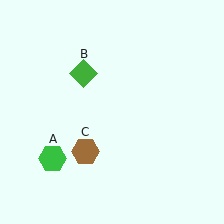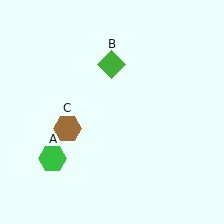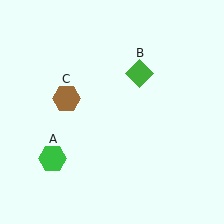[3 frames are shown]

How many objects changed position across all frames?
2 objects changed position: green diamond (object B), brown hexagon (object C).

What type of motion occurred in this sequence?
The green diamond (object B), brown hexagon (object C) rotated clockwise around the center of the scene.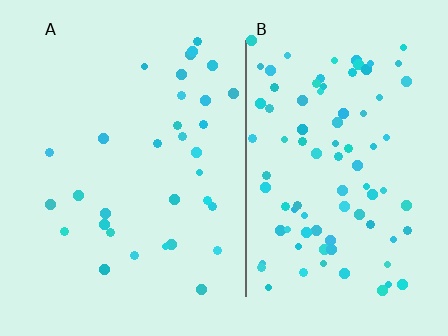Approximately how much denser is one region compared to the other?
Approximately 2.8× — region B over region A.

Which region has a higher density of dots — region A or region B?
B (the right).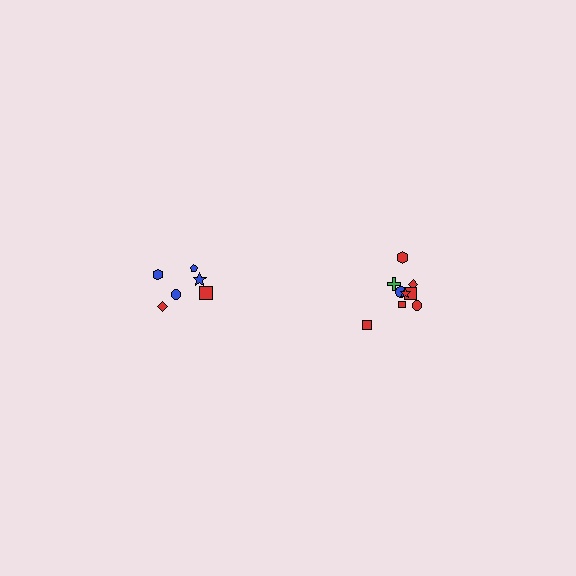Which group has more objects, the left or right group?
The right group.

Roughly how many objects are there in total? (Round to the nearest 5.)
Roughly 15 objects in total.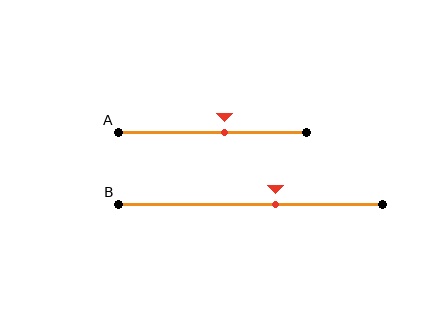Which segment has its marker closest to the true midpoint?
Segment A has its marker closest to the true midpoint.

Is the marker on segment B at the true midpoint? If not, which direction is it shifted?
No, the marker on segment B is shifted to the right by about 10% of the segment length.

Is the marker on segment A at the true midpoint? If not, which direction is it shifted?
No, the marker on segment A is shifted to the right by about 6% of the segment length.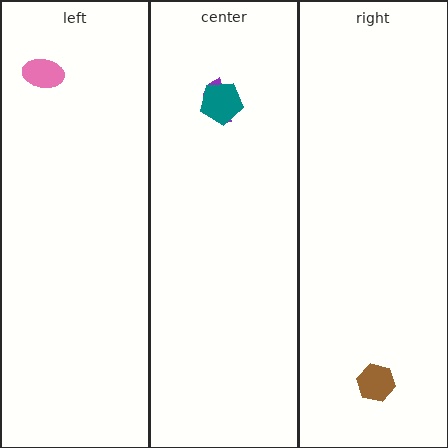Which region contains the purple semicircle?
The center region.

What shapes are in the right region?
The brown hexagon.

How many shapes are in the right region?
1.